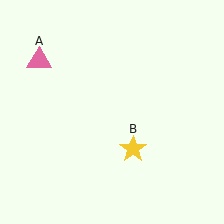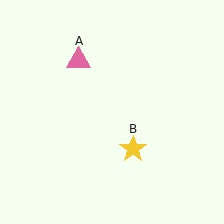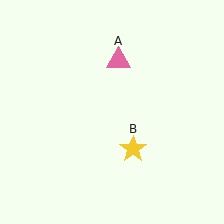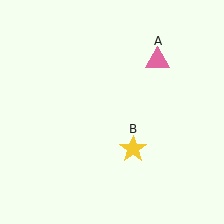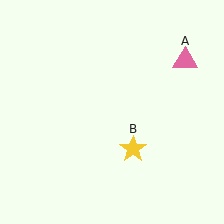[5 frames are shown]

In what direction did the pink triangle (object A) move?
The pink triangle (object A) moved right.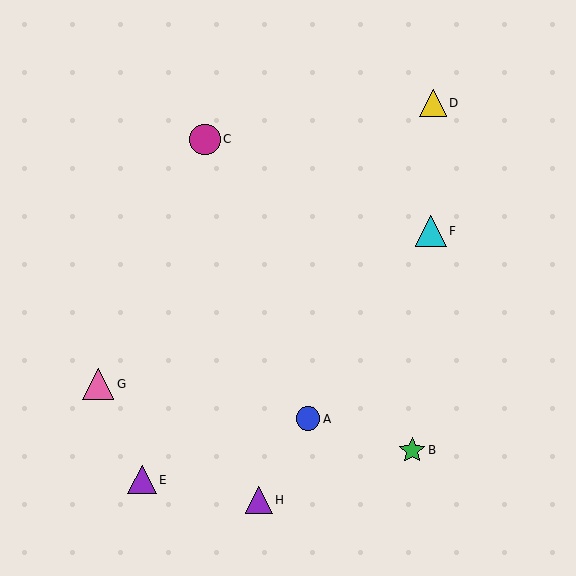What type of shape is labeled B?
Shape B is a green star.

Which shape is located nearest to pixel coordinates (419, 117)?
The yellow triangle (labeled D) at (433, 103) is nearest to that location.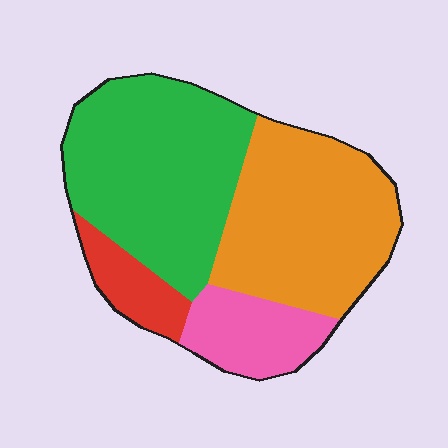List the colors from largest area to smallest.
From largest to smallest: green, orange, pink, red.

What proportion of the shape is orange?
Orange covers around 35% of the shape.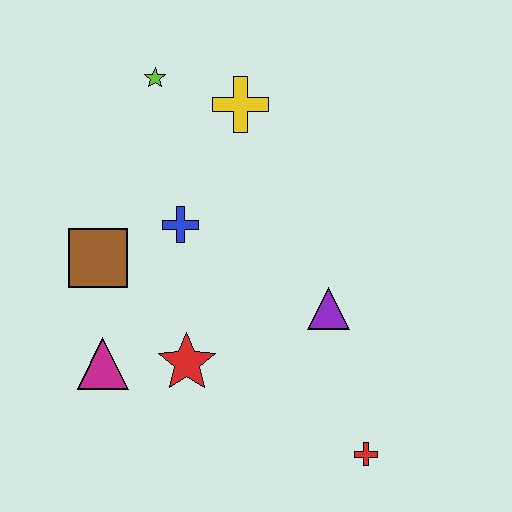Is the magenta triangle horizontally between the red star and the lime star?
No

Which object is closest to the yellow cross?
The lime star is closest to the yellow cross.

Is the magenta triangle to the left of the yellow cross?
Yes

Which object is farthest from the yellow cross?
The red cross is farthest from the yellow cross.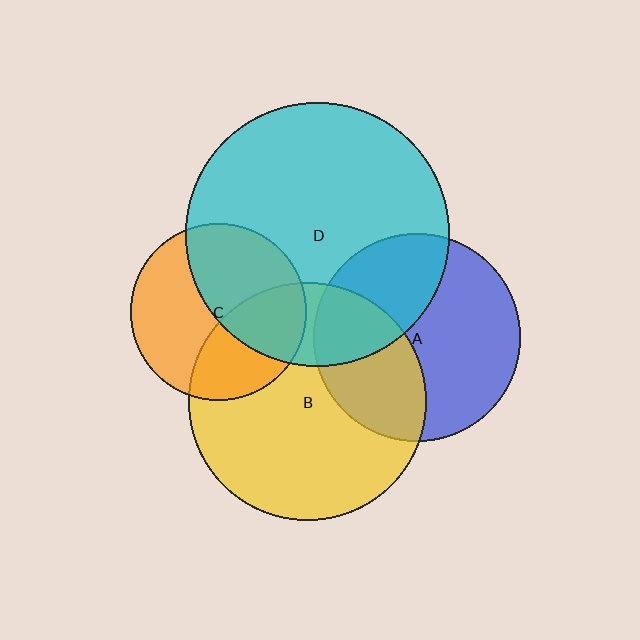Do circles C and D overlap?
Yes.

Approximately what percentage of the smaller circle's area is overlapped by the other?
Approximately 45%.